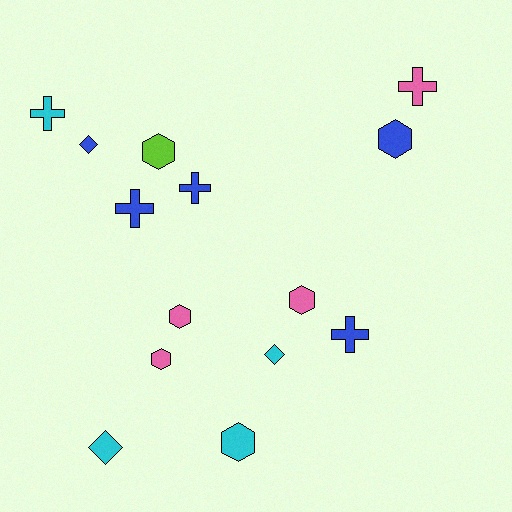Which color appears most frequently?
Blue, with 5 objects.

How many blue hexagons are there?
There is 1 blue hexagon.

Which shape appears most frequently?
Hexagon, with 6 objects.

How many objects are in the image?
There are 14 objects.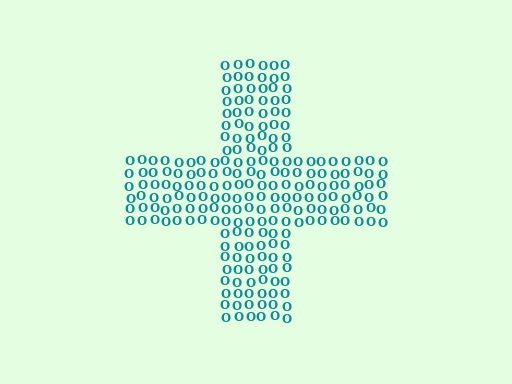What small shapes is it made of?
It is made of small letter O's.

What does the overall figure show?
The overall figure shows a cross.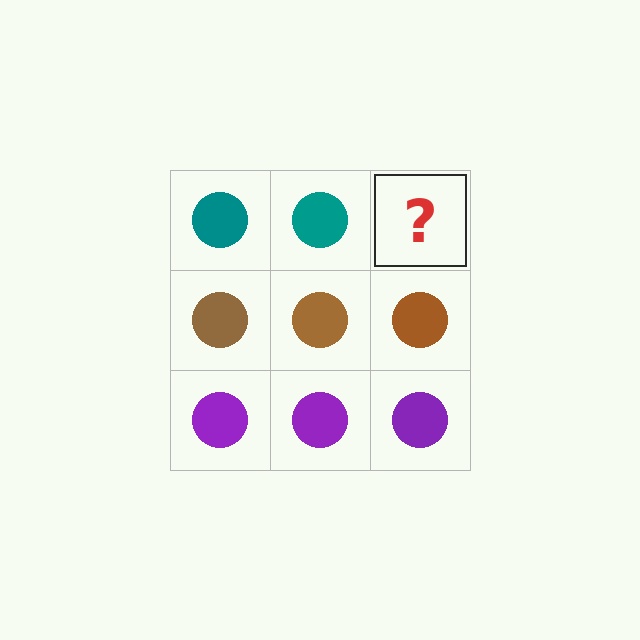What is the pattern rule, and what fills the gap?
The rule is that each row has a consistent color. The gap should be filled with a teal circle.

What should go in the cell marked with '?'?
The missing cell should contain a teal circle.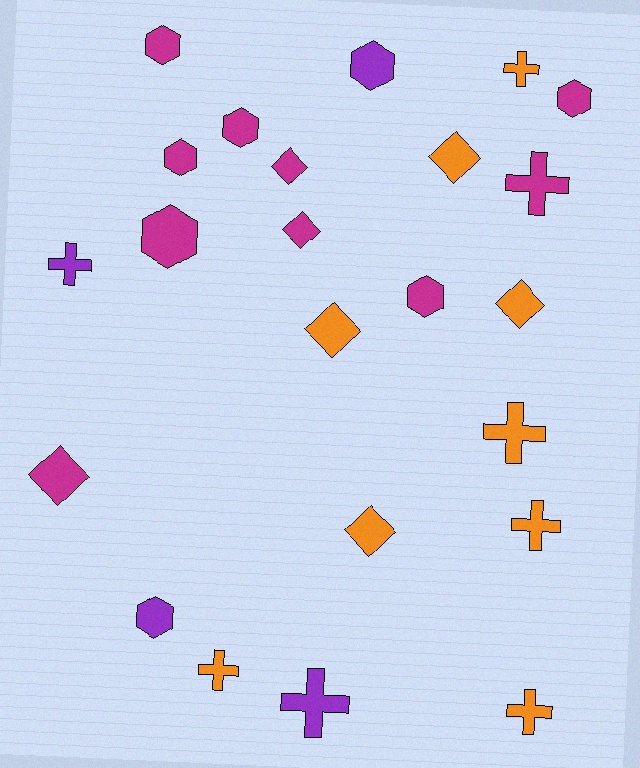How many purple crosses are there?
There are 2 purple crosses.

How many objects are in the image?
There are 23 objects.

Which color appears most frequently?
Magenta, with 10 objects.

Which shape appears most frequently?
Cross, with 8 objects.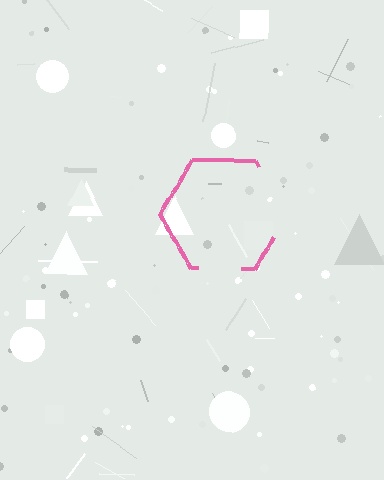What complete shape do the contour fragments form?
The contour fragments form a hexagon.